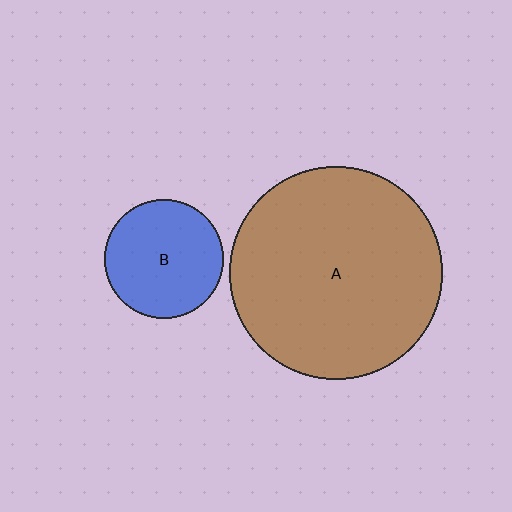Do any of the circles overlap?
No, none of the circles overlap.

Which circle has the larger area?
Circle A (brown).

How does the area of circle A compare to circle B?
Approximately 3.2 times.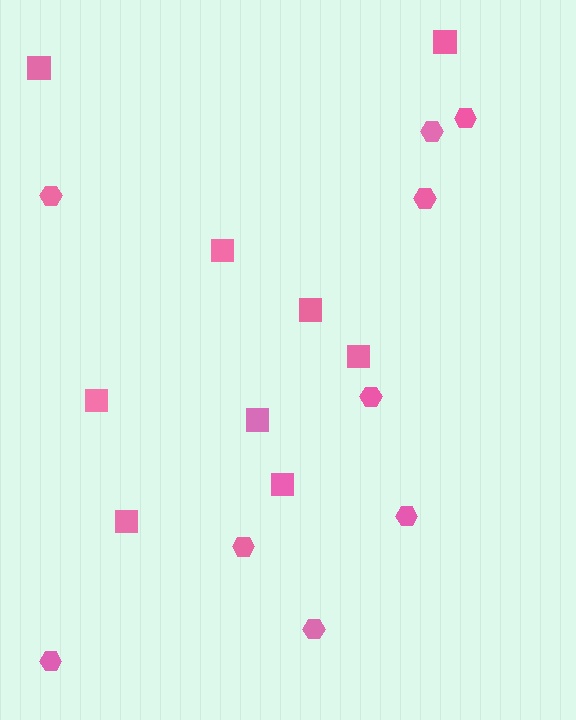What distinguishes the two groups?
There are 2 groups: one group of hexagons (9) and one group of squares (9).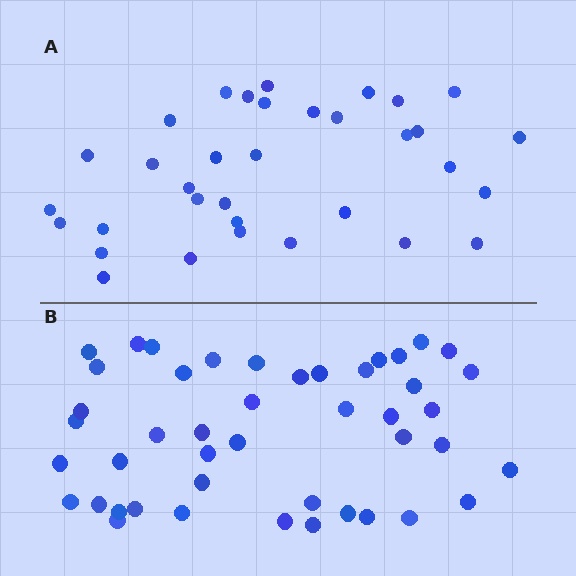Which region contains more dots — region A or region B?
Region B (the bottom region) has more dots.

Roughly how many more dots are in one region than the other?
Region B has roughly 12 or so more dots than region A.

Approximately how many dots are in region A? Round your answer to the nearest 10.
About 30 dots. (The exact count is 34, which rounds to 30.)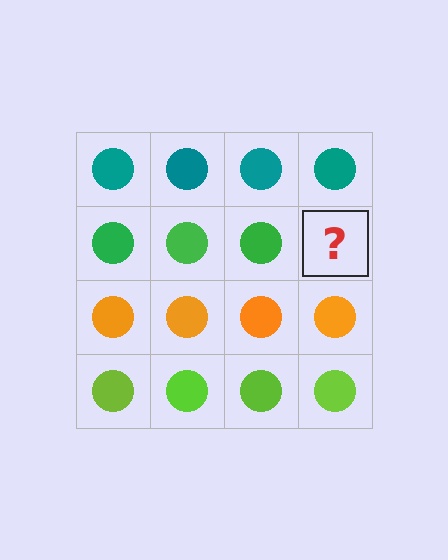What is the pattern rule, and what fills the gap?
The rule is that each row has a consistent color. The gap should be filled with a green circle.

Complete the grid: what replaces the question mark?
The question mark should be replaced with a green circle.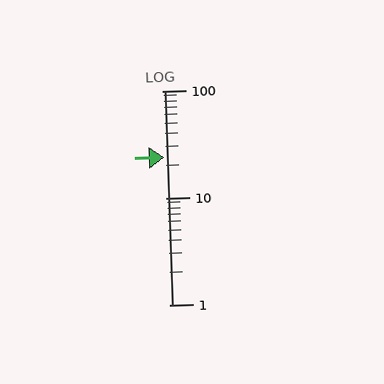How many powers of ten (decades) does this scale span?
The scale spans 2 decades, from 1 to 100.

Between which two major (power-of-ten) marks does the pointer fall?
The pointer is between 10 and 100.